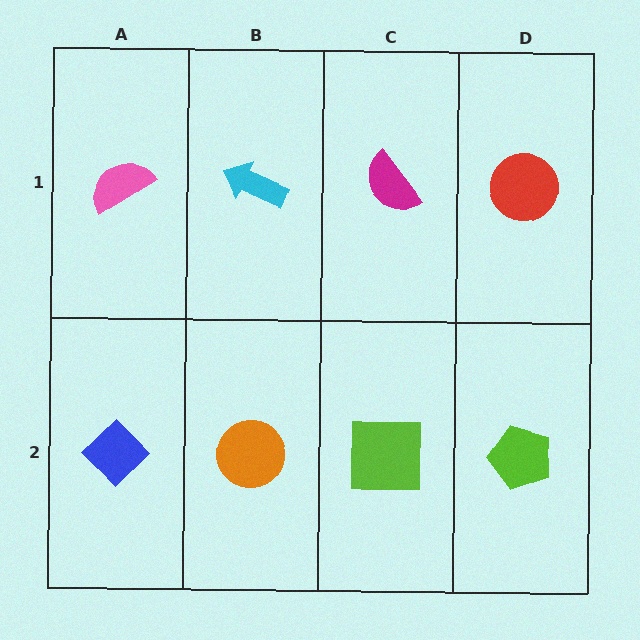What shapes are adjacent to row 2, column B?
A cyan arrow (row 1, column B), a blue diamond (row 2, column A), a lime square (row 2, column C).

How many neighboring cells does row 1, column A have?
2.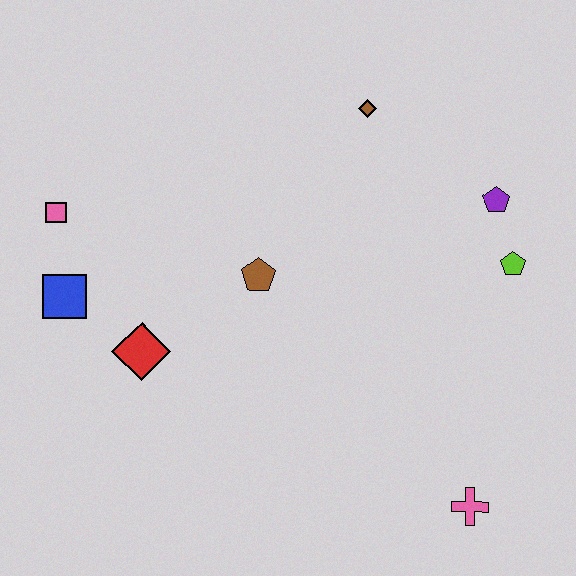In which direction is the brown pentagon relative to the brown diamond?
The brown pentagon is below the brown diamond.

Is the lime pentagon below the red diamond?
No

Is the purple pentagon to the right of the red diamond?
Yes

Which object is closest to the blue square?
The pink square is closest to the blue square.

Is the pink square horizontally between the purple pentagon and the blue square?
No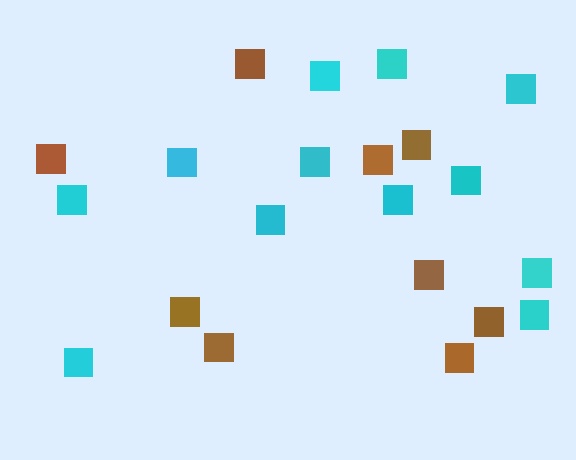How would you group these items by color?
There are 2 groups: one group of brown squares (9) and one group of cyan squares (12).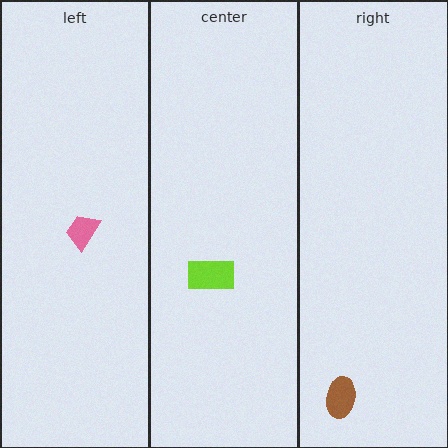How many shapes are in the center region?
1.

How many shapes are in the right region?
1.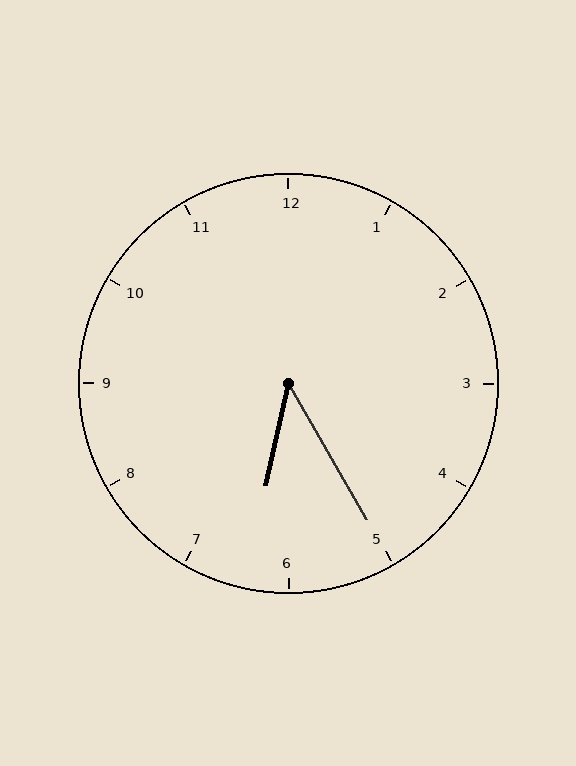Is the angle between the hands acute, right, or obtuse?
It is acute.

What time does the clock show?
6:25.